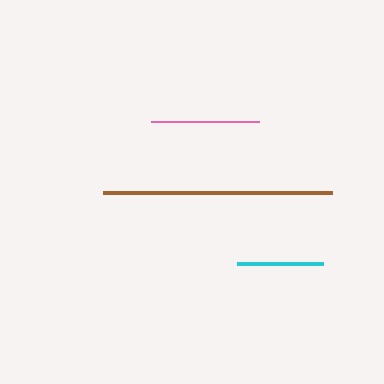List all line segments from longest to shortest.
From longest to shortest: brown, pink, cyan.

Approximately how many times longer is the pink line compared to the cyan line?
The pink line is approximately 1.3 times the length of the cyan line.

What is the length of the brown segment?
The brown segment is approximately 230 pixels long.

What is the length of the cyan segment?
The cyan segment is approximately 86 pixels long.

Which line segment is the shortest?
The cyan line is the shortest at approximately 86 pixels.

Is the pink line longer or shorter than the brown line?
The brown line is longer than the pink line.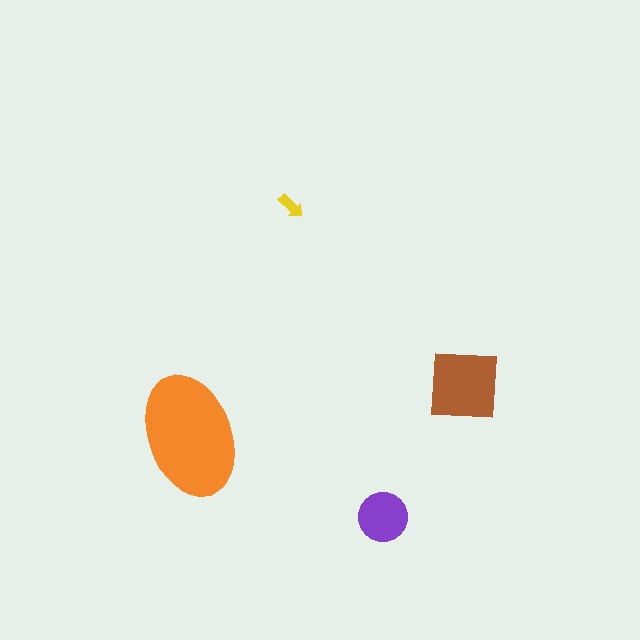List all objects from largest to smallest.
The orange ellipse, the brown square, the purple circle, the yellow arrow.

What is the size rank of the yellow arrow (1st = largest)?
4th.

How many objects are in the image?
There are 4 objects in the image.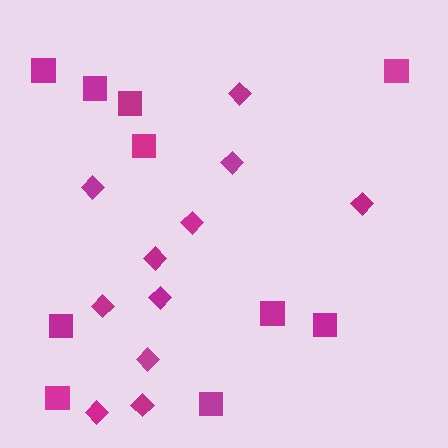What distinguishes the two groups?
There are 2 groups: one group of diamonds (11) and one group of squares (10).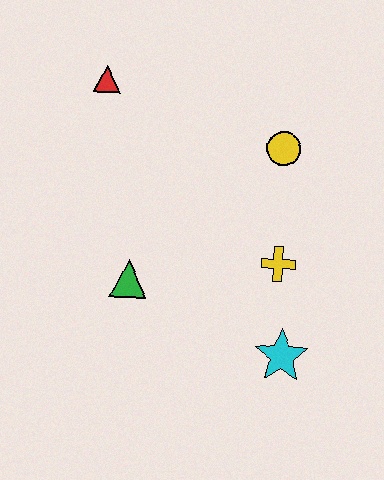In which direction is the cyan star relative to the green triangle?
The cyan star is to the right of the green triangle.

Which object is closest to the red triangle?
The yellow circle is closest to the red triangle.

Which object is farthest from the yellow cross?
The red triangle is farthest from the yellow cross.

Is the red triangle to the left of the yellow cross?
Yes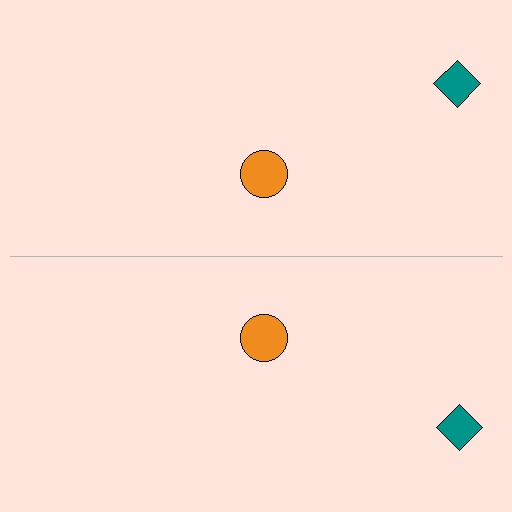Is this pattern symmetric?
Yes, this pattern has bilateral (reflection) symmetry.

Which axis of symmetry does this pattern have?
The pattern has a horizontal axis of symmetry running through the center of the image.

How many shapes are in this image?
There are 4 shapes in this image.